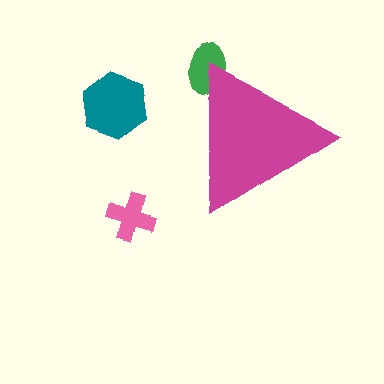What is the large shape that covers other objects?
A magenta triangle.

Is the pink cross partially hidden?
No, the pink cross is fully visible.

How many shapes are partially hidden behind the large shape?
1 shape is partially hidden.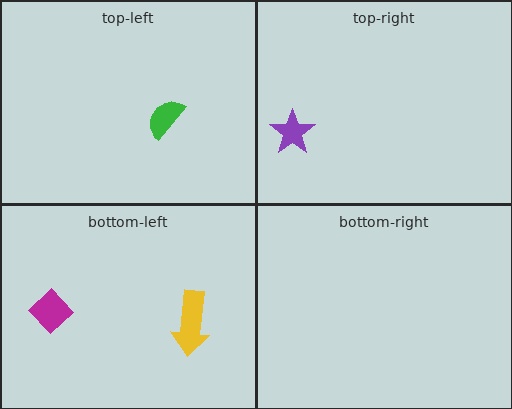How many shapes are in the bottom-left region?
2.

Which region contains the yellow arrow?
The bottom-left region.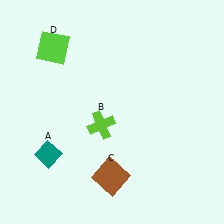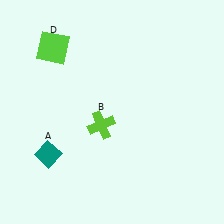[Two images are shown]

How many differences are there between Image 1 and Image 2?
There is 1 difference between the two images.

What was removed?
The brown square (C) was removed in Image 2.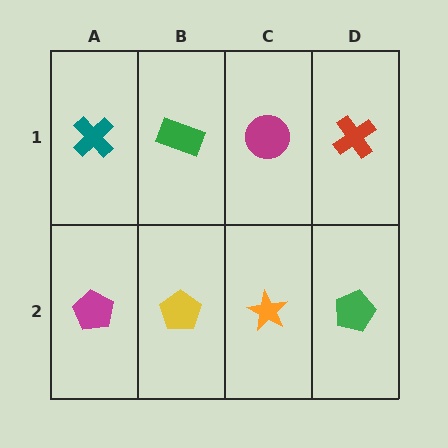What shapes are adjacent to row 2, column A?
A teal cross (row 1, column A), a yellow pentagon (row 2, column B).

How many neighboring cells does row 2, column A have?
2.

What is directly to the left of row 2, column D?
An orange star.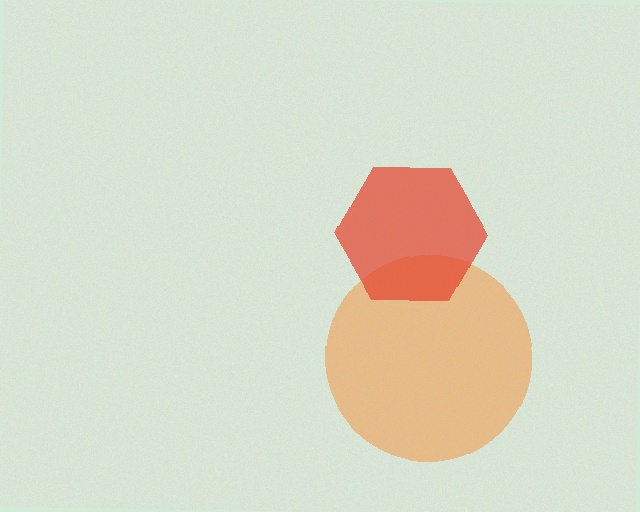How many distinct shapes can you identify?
There are 2 distinct shapes: an orange circle, a red hexagon.